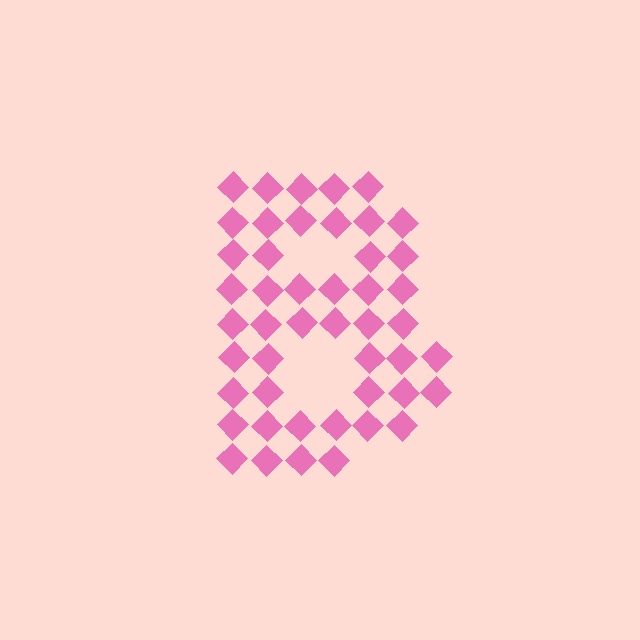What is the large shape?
The large shape is the letter B.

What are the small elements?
The small elements are diamonds.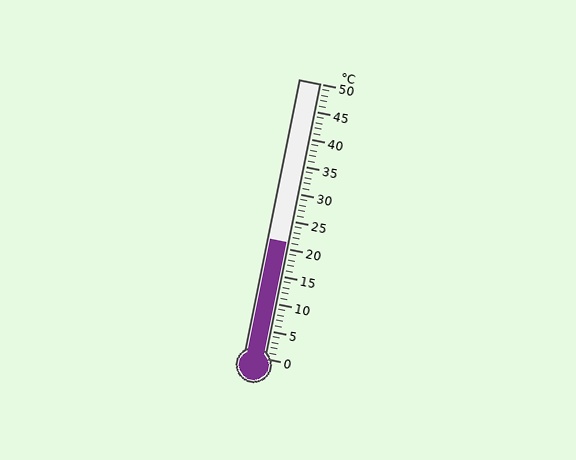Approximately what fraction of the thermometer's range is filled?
The thermometer is filled to approximately 40% of its range.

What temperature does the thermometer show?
The thermometer shows approximately 21°C.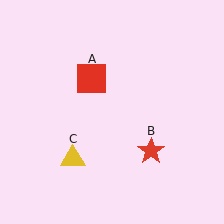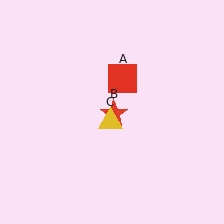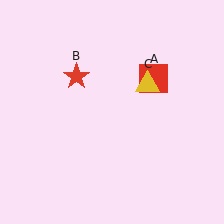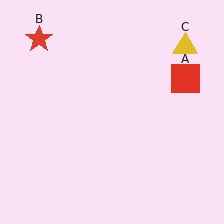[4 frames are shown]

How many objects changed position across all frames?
3 objects changed position: red square (object A), red star (object B), yellow triangle (object C).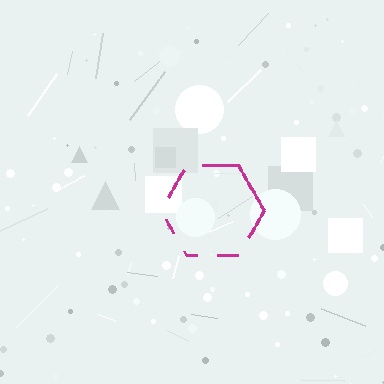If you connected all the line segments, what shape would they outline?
They would outline a hexagon.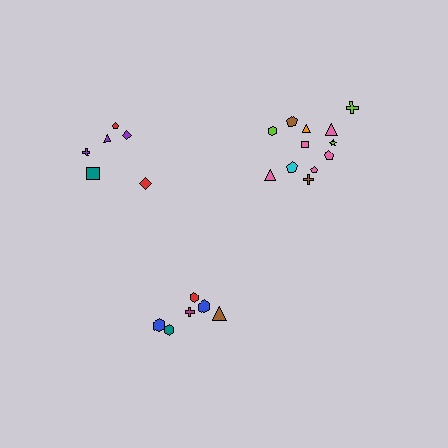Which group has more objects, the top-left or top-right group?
The top-right group.